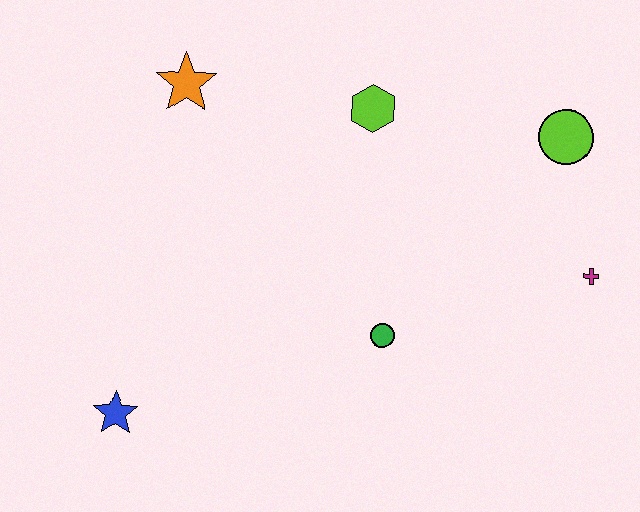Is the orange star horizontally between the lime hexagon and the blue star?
Yes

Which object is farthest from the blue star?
The lime circle is farthest from the blue star.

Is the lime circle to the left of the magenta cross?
Yes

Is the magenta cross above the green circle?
Yes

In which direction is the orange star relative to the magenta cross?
The orange star is to the left of the magenta cross.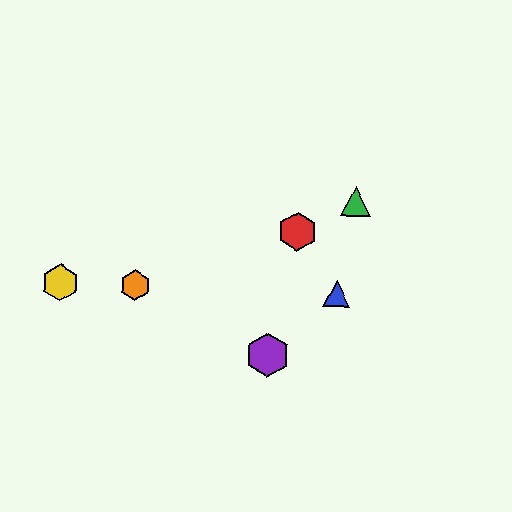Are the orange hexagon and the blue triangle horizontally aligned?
Yes, both are at y≈285.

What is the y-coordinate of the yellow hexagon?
The yellow hexagon is at y≈282.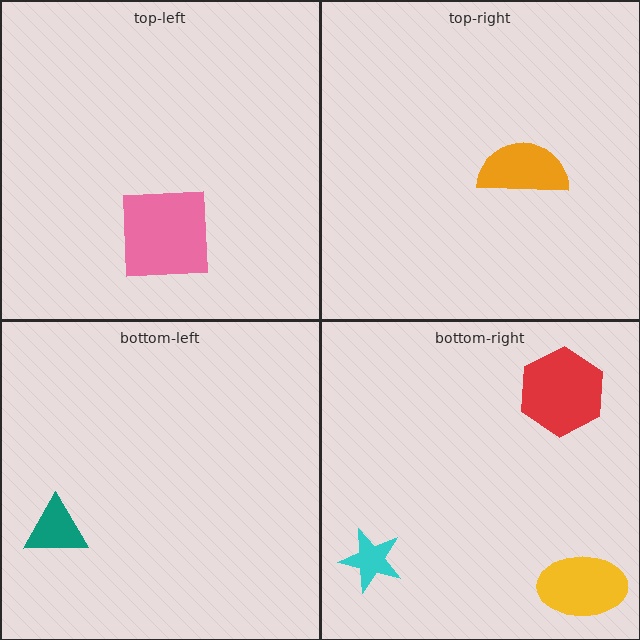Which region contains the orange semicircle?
The top-right region.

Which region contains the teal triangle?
The bottom-left region.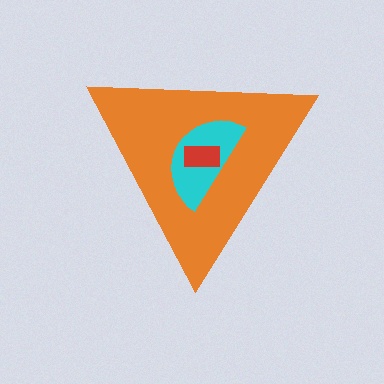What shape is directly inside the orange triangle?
The cyan semicircle.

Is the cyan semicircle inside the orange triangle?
Yes.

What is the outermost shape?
The orange triangle.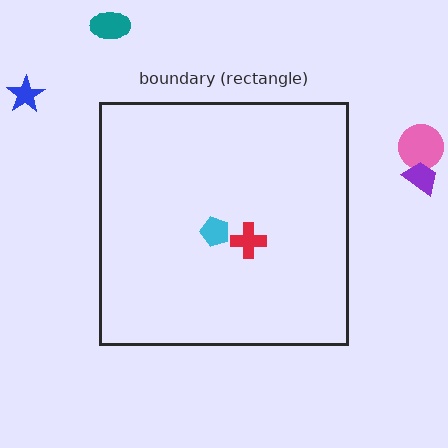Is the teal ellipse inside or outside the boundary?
Outside.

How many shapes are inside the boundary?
2 inside, 4 outside.